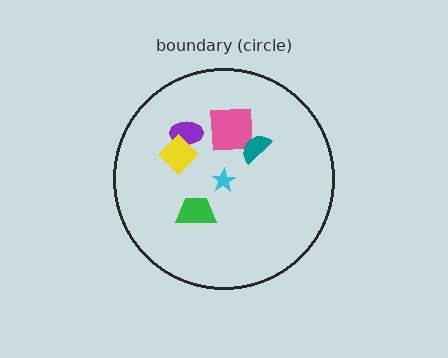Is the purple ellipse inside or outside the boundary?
Inside.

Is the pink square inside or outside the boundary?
Inside.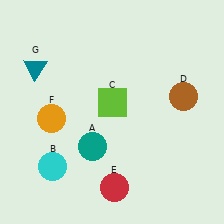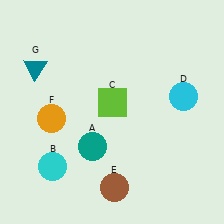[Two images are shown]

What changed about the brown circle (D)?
In Image 1, D is brown. In Image 2, it changed to cyan.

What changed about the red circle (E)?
In Image 1, E is red. In Image 2, it changed to brown.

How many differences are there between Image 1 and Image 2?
There are 2 differences between the two images.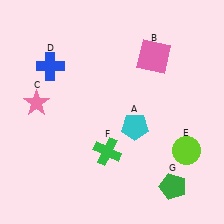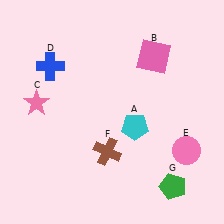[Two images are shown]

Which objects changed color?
E changed from lime to pink. F changed from green to brown.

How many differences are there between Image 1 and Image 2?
There are 2 differences between the two images.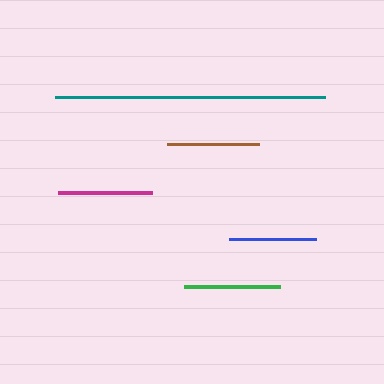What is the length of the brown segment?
The brown segment is approximately 92 pixels long.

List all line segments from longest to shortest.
From longest to shortest: teal, green, magenta, brown, blue.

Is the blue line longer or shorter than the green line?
The green line is longer than the blue line.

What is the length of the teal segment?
The teal segment is approximately 270 pixels long.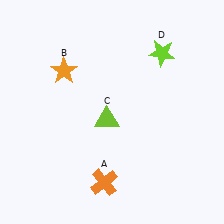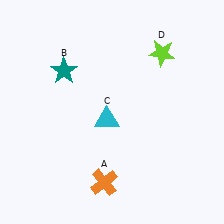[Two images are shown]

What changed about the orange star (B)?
In Image 1, B is orange. In Image 2, it changed to teal.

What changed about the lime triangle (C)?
In Image 1, C is lime. In Image 2, it changed to cyan.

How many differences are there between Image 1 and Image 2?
There are 2 differences between the two images.